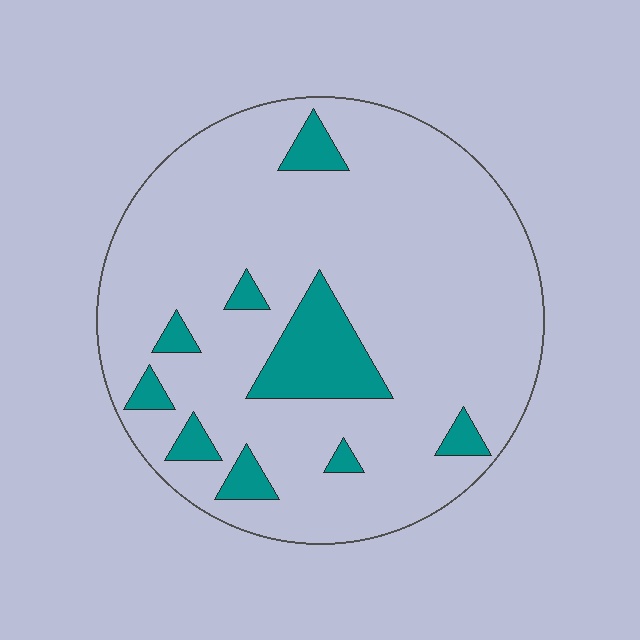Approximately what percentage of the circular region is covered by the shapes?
Approximately 15%.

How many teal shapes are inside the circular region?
9.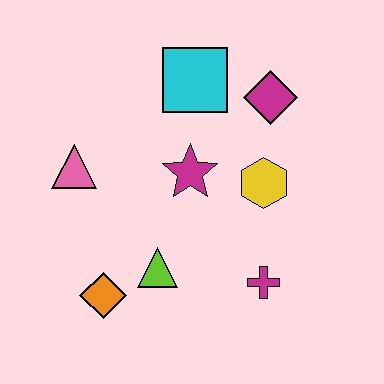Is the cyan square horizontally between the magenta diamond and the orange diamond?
Yes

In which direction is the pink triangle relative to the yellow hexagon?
The pink triangle is to the left of the yellow hexagon.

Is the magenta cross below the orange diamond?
No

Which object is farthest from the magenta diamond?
The orange diamond is farthest from the magenta diamond.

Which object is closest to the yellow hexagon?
The magenta star is closest to the yellow hexagon.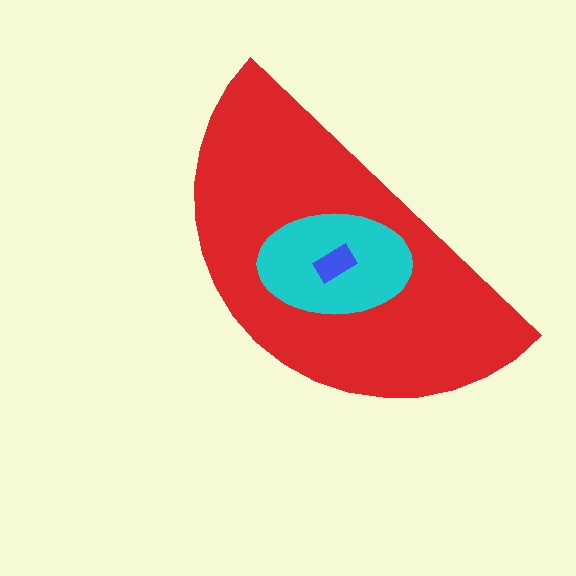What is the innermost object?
The blue rectangle.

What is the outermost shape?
The red semicircle.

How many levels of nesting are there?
3.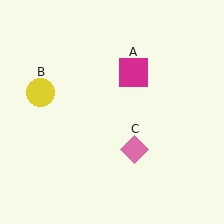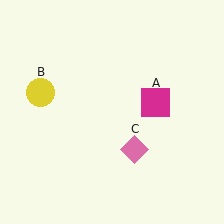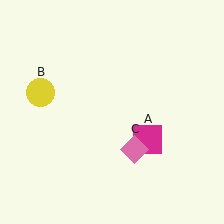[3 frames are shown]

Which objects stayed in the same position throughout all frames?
Yellow circle (object B) and pink diamond (object C) remained stationary.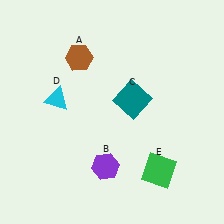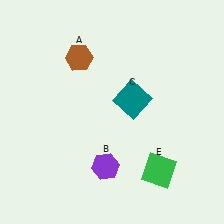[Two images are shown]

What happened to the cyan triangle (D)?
The cyan triangle (D) was removed in Image 2. It was in the top-left area of Image 1.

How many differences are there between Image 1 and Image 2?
There is 1 difference between the two images.